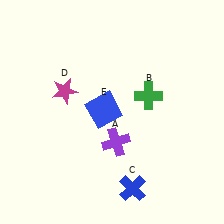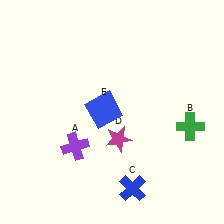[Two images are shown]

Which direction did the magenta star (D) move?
The magenta star (D) moved right.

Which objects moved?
The objects that moved are: the purple cross (A), the green cross (B), the magenta star (D).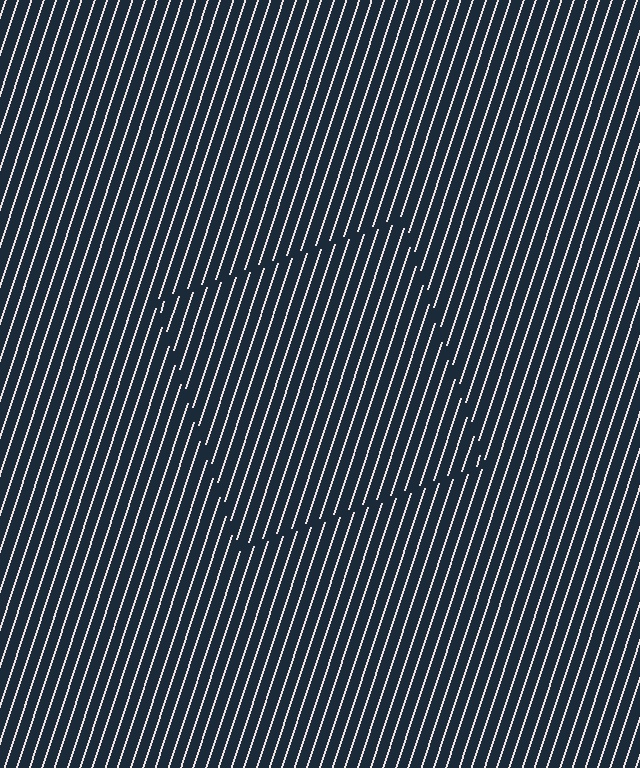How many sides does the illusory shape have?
4 sides — the line-ends trace a square.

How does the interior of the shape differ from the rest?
The interior of the shape contains the same grating, shifted by half a period — the contour is defined by the phase discontinuity where line-ends from the inner and outer gratings abut.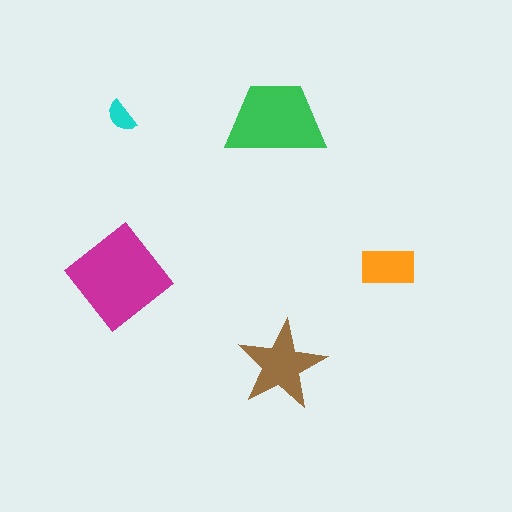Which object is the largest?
The magenta diamond.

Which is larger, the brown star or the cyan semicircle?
The brown star.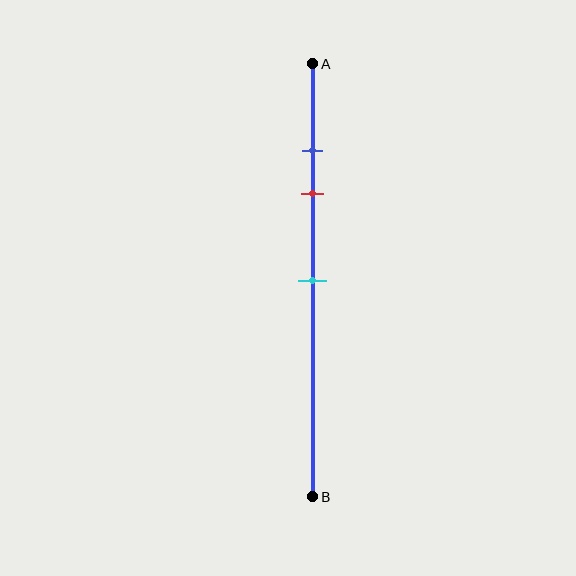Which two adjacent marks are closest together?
The blue and red marks are the closest adjacent pair.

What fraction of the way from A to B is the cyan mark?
The cyan mark is approximately 50% (0.5) of the way from A to B.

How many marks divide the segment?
There are 3 marks dividing the segment.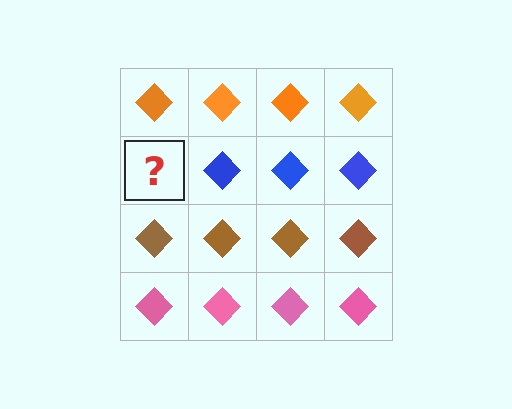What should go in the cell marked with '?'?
The missing cell should contain a blue diamond.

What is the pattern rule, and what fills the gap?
The rule is that each row has a consistent color. The gap should be filled with a blue diamond.